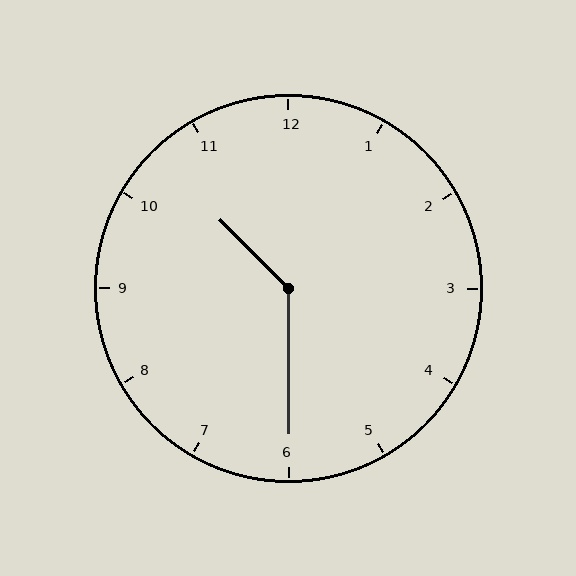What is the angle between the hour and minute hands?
Approximately 135 degrees.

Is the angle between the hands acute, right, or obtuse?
It is obtuse.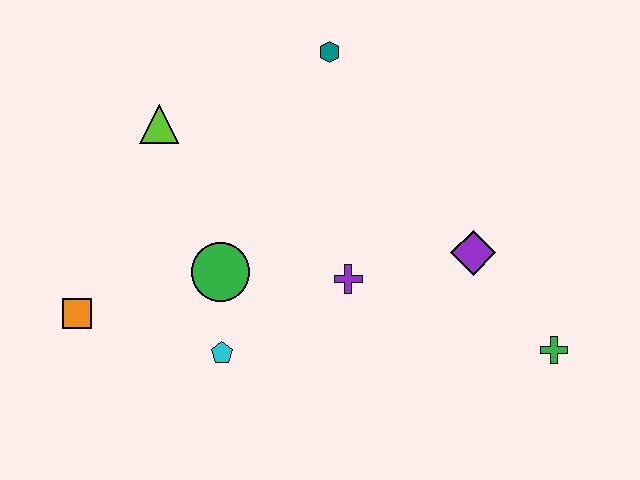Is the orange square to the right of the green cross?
No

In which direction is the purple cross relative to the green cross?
The purple cross is to the left of the green cross.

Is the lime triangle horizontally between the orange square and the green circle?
Yes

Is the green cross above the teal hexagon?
No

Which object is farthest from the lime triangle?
The green cross is farthest from the lime triangle.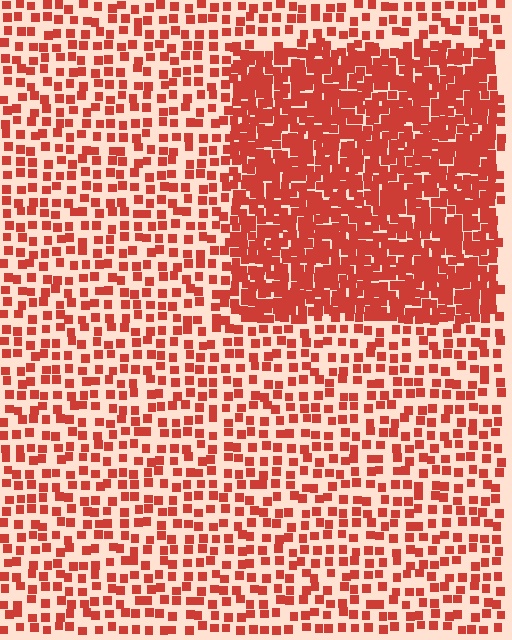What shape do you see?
I see a rectangle.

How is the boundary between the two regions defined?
The boundary is defined by a change in element density (approximately 2.4x ratio). All elements are the same color, size, and shape.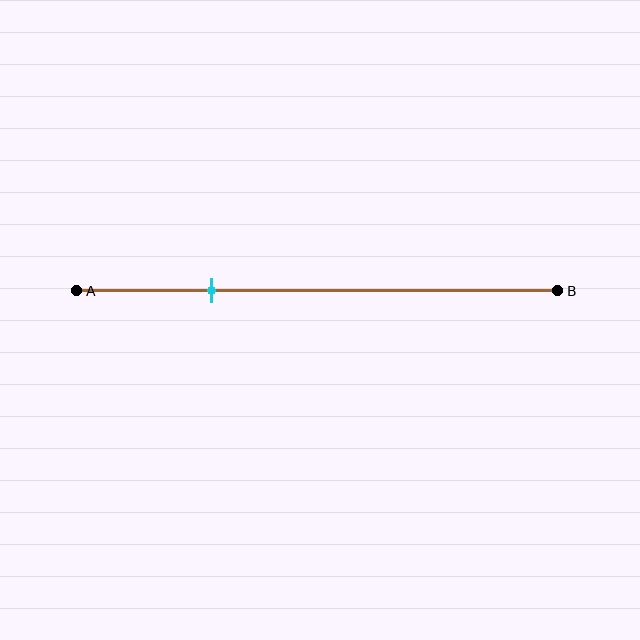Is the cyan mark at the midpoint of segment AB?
No, the mark is at about 30% from A, not at the 50% midpoint.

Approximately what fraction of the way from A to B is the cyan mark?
The cyan mark is approximately 30% of the way from A to B.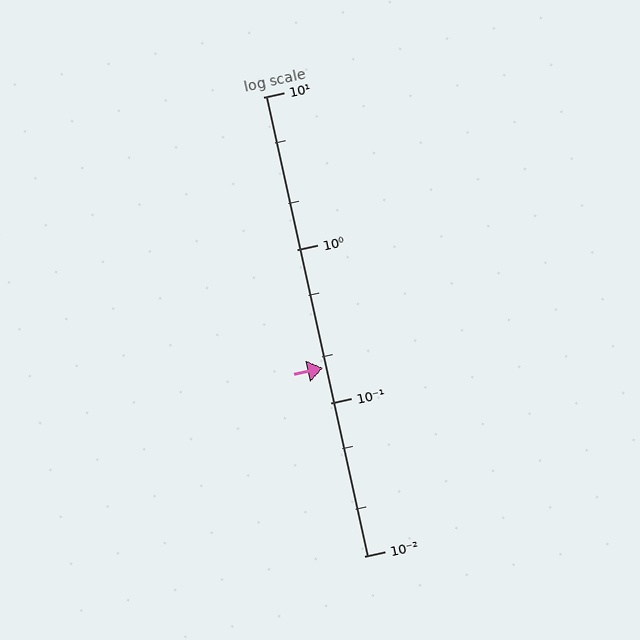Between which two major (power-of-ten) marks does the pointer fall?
The pointer is between 0.1 and 1.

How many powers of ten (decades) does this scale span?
The scale spans 3 decades, from 0.01 to 10.